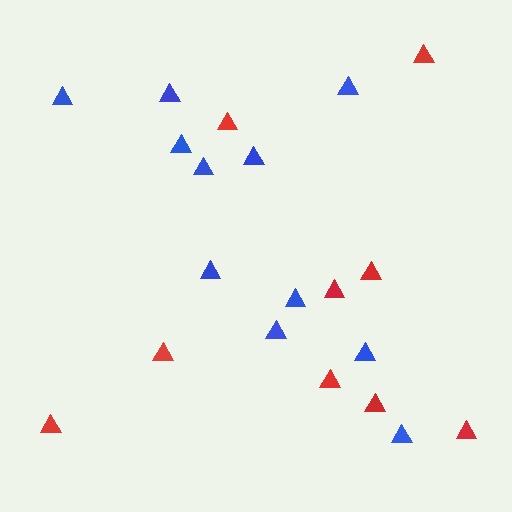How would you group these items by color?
There are 2 groups: one group of blue triangles (11) and one group of red triangles (9).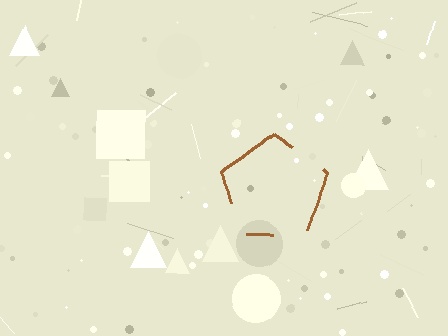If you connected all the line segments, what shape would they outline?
They would outline a pentagon.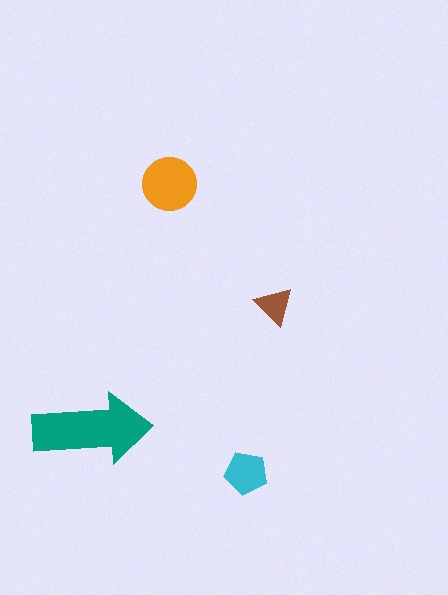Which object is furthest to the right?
The brown triangle is rightmost.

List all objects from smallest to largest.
The brown triangle, the cyan pentagon, the orange circle, the teal arrow.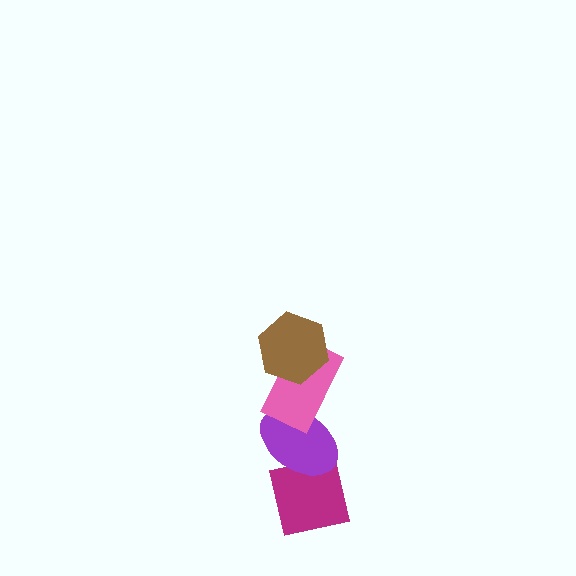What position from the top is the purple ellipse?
The purple ellipse is 3rd from the top.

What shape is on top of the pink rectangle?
The brown hexagon is on top of the pink rectangle.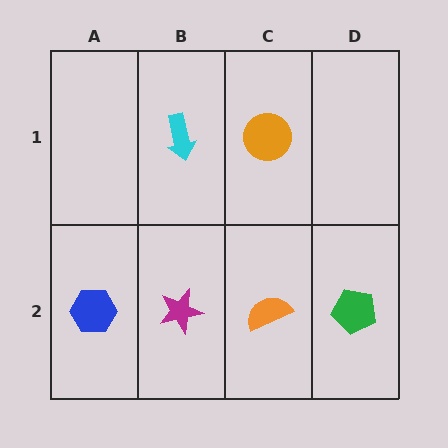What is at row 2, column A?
A blue hexagon.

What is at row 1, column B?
A cyan arrow.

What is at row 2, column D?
A green pentagon.